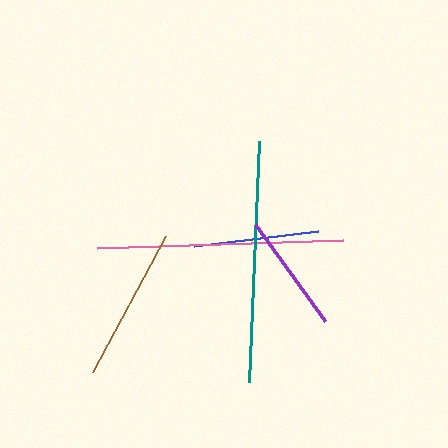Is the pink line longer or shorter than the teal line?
The pink line is longer than the teal line.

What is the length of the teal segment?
The teal segment is approximately 241 pixels long.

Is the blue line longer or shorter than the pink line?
The pink line is longer than the blue line.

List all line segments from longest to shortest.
From longest to shortest: pink, teal, brown, blue, purple.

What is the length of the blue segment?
The blue segment is approximately 125 pixels long.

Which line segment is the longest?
The pink line is the longest at approximately 247 pixels.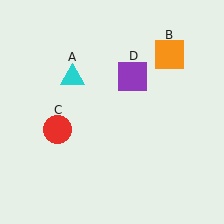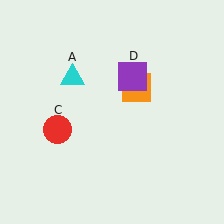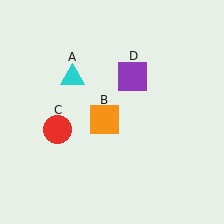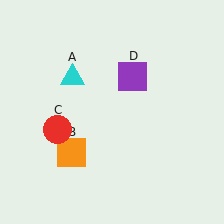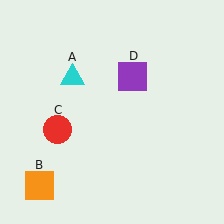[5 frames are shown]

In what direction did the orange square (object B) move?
The orange square (object B) moved down and to the left.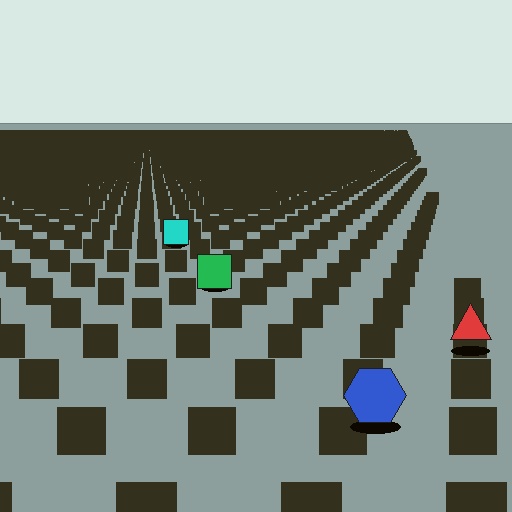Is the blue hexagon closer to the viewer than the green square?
Yes. The blue hexagon is closer — you can tell from the texture gradient: the ground texture is coarser near it.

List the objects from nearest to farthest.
From nearest to farthest: the blue hexagon, the red triangle, the green square, the cyan square.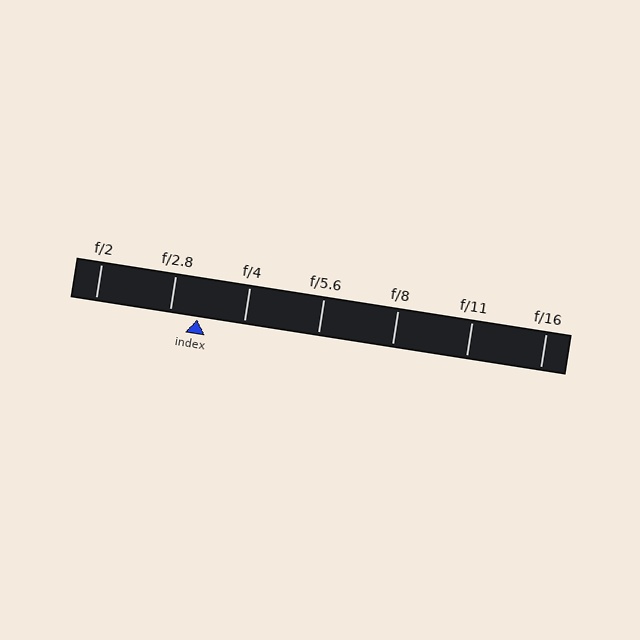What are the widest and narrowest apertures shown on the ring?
The widest aperture shown is f/2 and the narrowest is f/16.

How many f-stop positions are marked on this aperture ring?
There are 7 f-stop positions marked.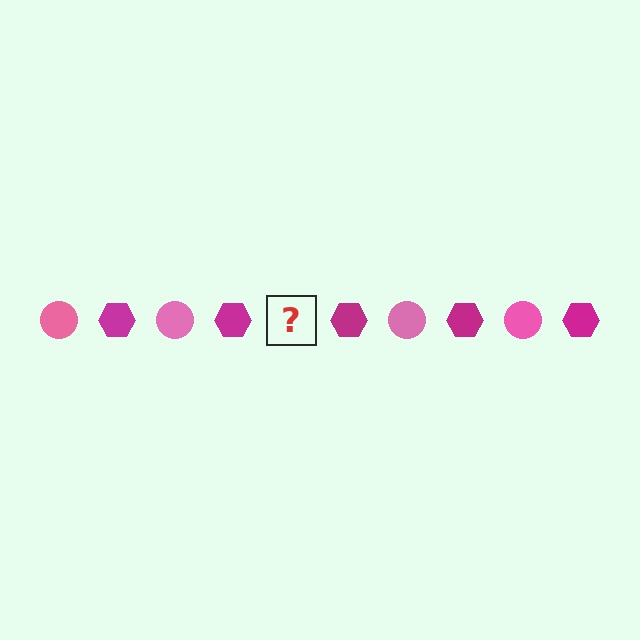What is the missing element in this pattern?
The missing element is a pink circle.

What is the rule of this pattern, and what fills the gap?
The rule is that the pattern alternates between pink circle and magenta hexagon. The gap should be filled with a pink circle.